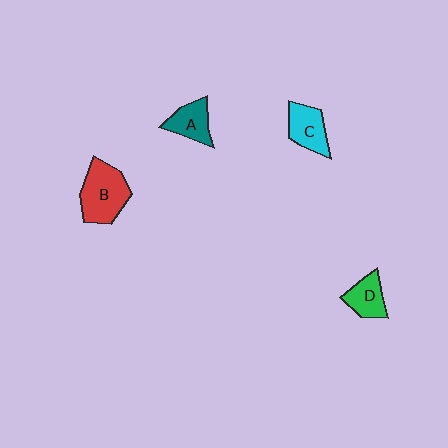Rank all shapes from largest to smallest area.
From largest to smallest: B (red), C (cyan), A (teal), D (green).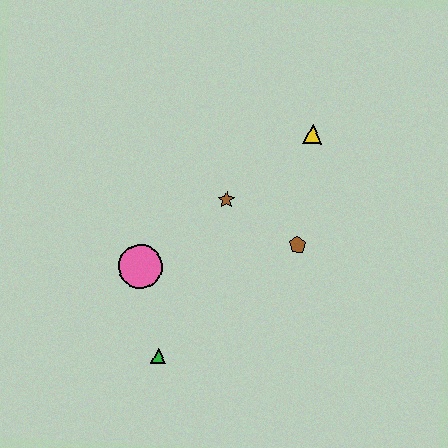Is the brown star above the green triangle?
Yes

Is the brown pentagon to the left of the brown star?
No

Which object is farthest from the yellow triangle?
The green triangle is farthest from the yellow triangle.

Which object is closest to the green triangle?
The pink circle is closest to the green triangle.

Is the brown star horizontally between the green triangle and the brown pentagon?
Yes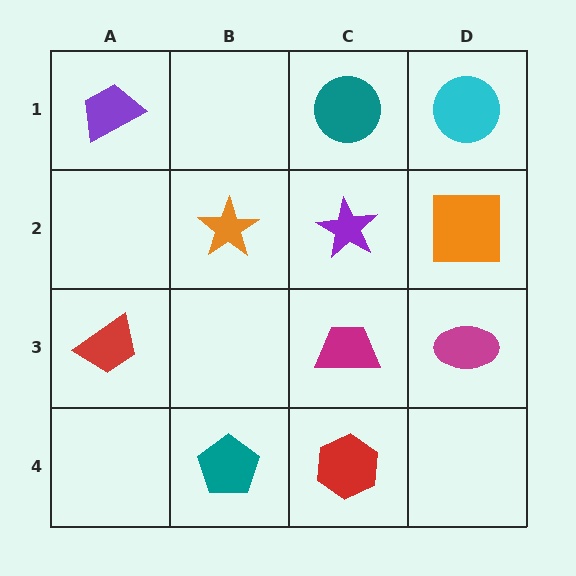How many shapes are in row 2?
3 shapes.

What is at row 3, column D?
A magenta ellipse.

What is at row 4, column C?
A red hexagon.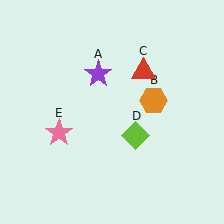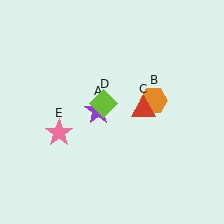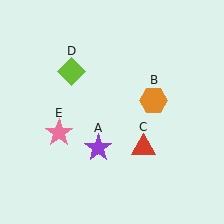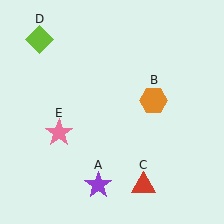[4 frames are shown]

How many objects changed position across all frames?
3 objects changed position: purple star (object A), red triangle (object C), lime diamond (object D).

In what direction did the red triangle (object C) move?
The red triangle (object C) moved down.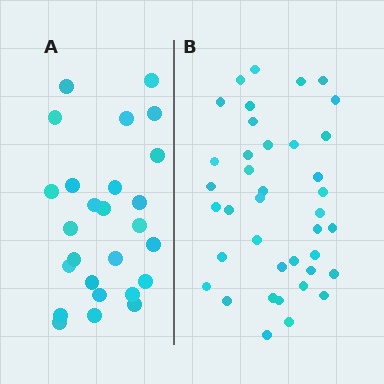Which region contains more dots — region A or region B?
Region B (the right region) has more dots.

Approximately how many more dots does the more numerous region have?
Region B has approximately 15 more dots than region A.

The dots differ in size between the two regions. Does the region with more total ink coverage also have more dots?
No. Region A has more total ink coverage because its dots are larger, but region B actually contains more individual dots. Total area can be misleading — the number of items is what matters here.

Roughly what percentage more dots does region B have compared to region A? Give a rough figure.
About 50% more.